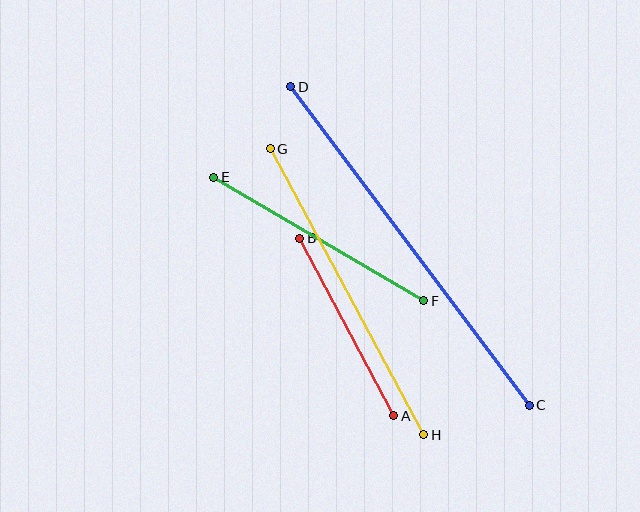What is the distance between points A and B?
The distance is approximately 201 pixels.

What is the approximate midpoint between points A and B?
The midpoint is at approximately (347, 327) pixels.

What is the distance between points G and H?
The distance is approximately 325 pixels.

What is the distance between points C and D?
The distance is approximately 398 pixels.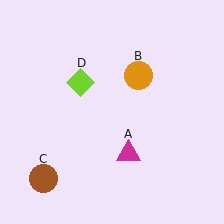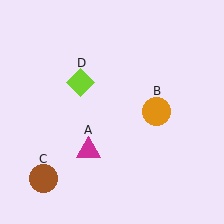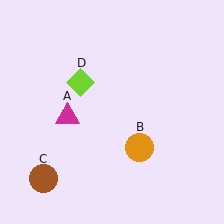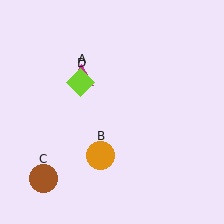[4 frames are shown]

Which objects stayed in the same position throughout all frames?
Brown circle (object C) and lime diamond (object D) remained stationary.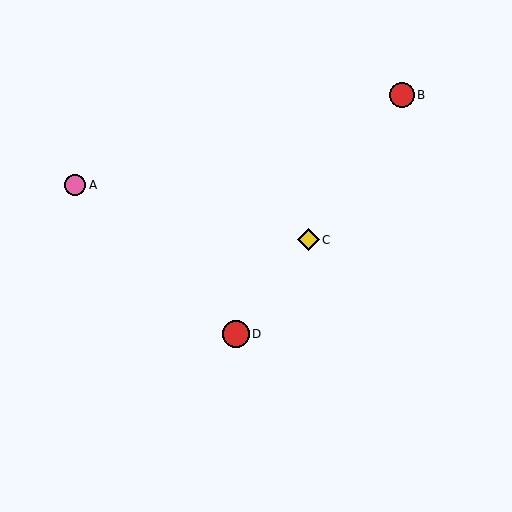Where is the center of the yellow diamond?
The center of the yellow diamond is at (308, 240).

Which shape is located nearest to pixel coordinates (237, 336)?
The red circle (labeled D) at (236, 334) is nearest to that location.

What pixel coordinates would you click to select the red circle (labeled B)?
Click at (402, 95) to select the red circle B.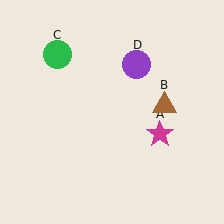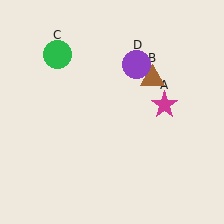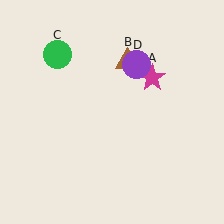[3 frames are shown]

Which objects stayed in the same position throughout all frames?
Green circle (object C) and purple circle (object D) remained stationary.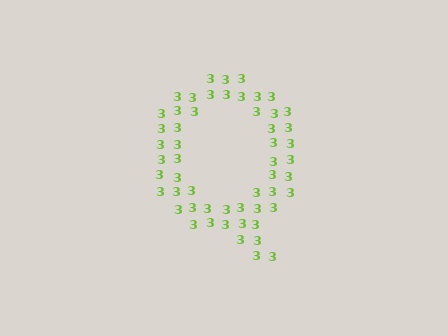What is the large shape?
The large shape is the letter Q.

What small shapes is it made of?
It is made of small digit 3's.